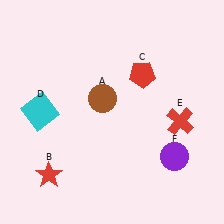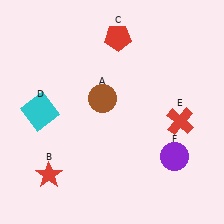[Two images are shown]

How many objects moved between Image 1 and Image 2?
1 object moved between the two images.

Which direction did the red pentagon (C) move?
The red pentagon (C) moved up.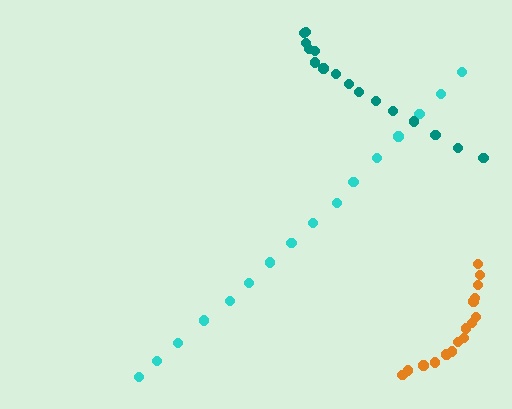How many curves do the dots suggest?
There are 3 distinct paths.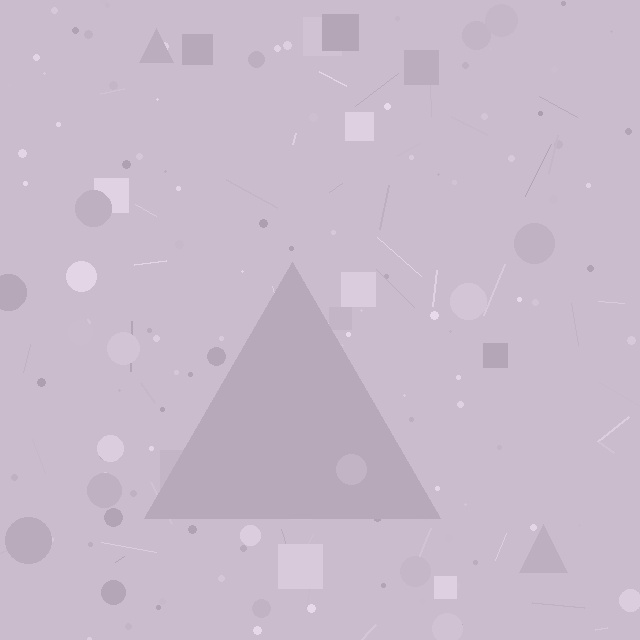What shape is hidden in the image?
A triangle is hidden in the image.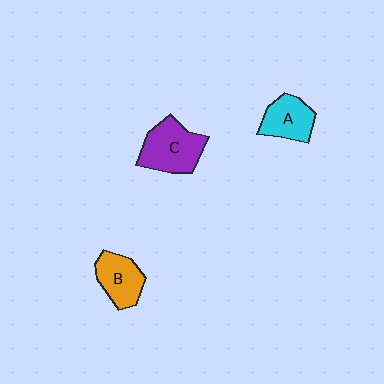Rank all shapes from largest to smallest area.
From largest to smallest: C (purple), B (orange), A (cyan).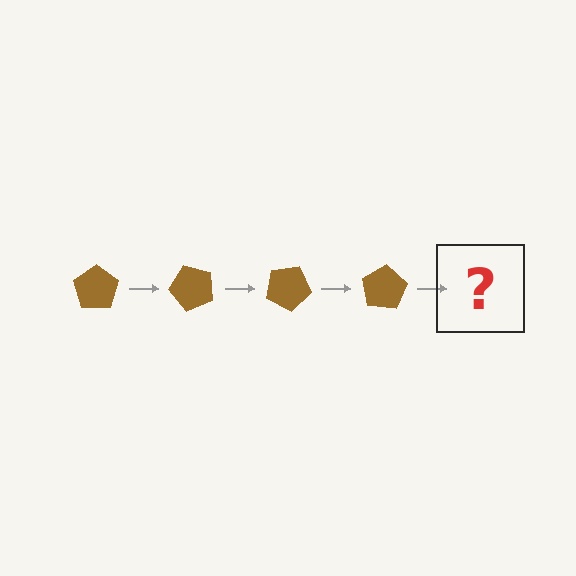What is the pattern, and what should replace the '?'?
The pattern is that the pentagon rotates 50 degrees each step. The '?' should be a brown pentagon rotated 200 degrees.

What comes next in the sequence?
The next element should be a brown pentagon rotated 200 degrees.